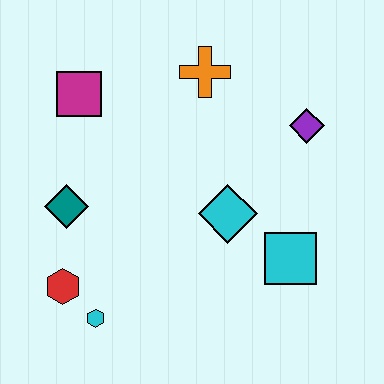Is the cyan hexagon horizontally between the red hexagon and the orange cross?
Yes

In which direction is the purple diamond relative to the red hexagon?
The purple diamond is to the right of the red hexagon.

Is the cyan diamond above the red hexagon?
Yes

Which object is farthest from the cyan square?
The magenta square is farthest from the cyan square.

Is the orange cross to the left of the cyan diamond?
Yes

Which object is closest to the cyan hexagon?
The red hexagon is closest to the cyan hexagon.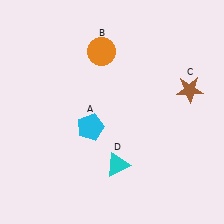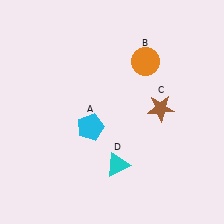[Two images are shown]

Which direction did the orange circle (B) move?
The orange circle (B) moved right.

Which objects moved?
The objects that moved are: the orange circle (B), the brown star (C).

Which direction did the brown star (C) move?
The brown star (C) moved left.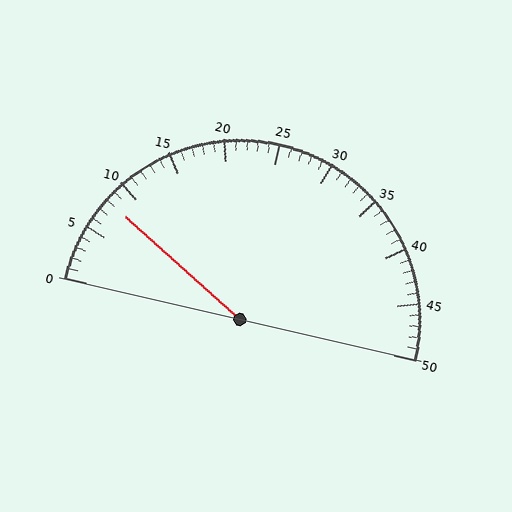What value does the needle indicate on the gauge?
The needle indicates approximately 8.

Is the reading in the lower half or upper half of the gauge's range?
The reading is in the lower half of the range (0 to 50).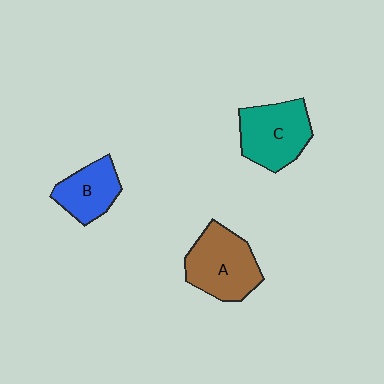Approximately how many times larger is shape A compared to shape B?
Approximately 1.4 times.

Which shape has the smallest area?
Shape B (blue).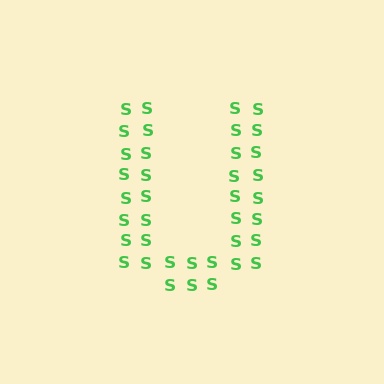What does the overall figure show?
The overall figure shows the letter U.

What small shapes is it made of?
It is made of small letter S's.